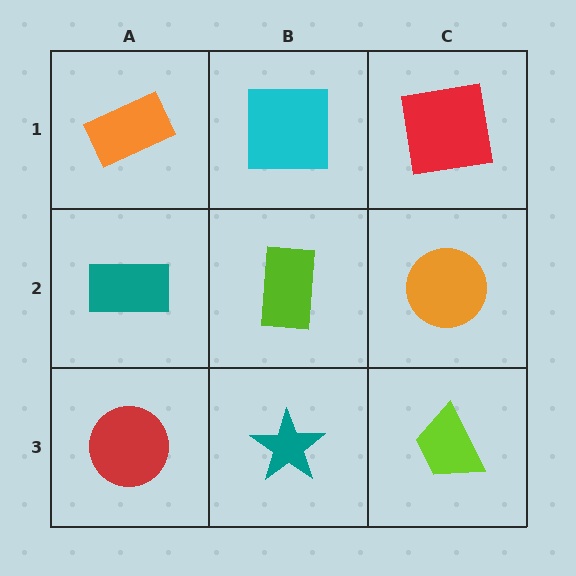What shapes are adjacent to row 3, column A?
A teal rectangle (row 2, column A), a teal star (row 3, column B).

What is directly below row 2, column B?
A teal star.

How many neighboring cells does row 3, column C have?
2.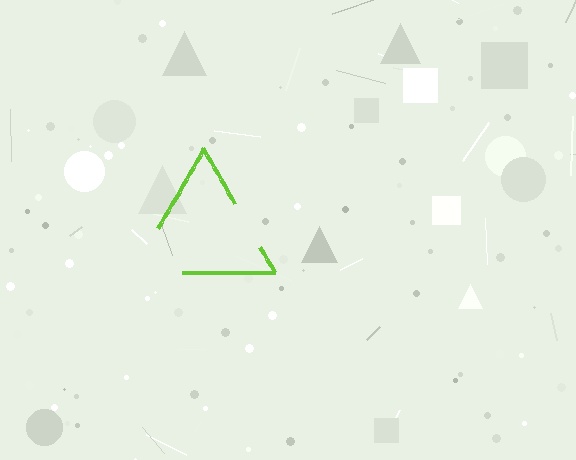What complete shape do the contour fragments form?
The contour fragments form a triangle.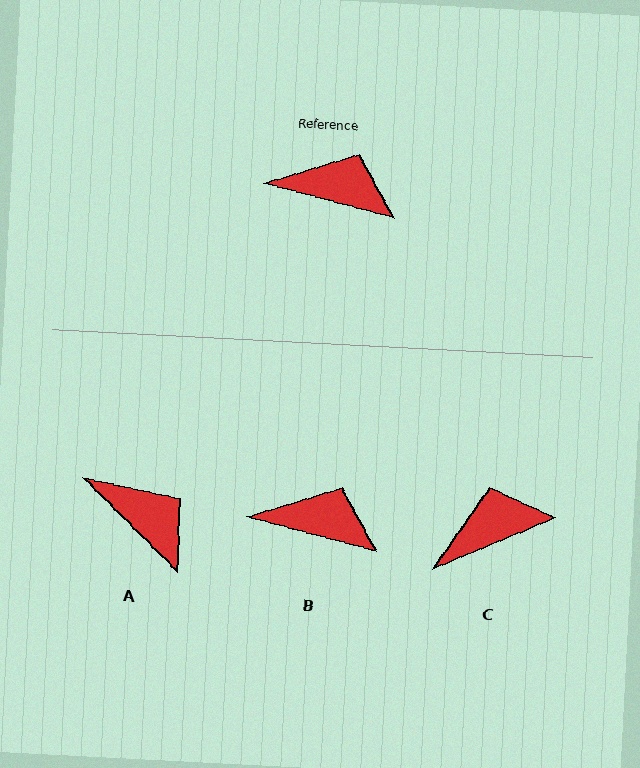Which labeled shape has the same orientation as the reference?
B.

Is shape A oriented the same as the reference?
No, it is off by about 30 degrees.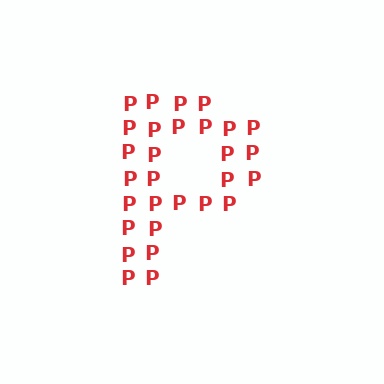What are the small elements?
The small elements are letter P's.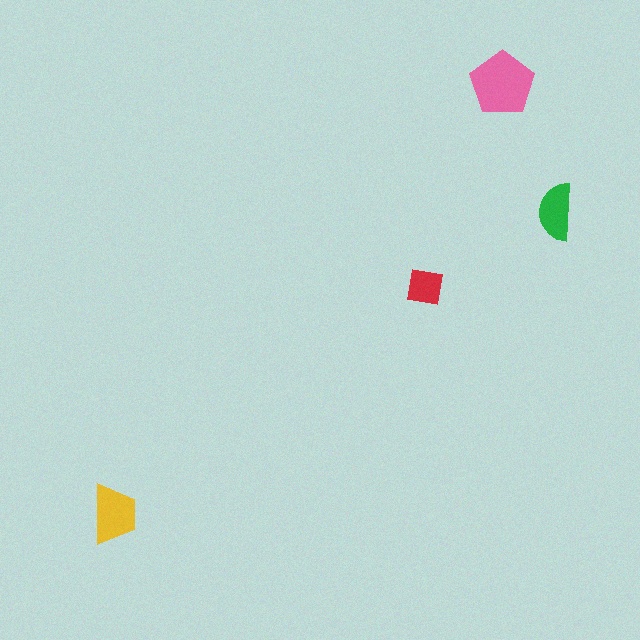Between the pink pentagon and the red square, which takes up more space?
The pink pentagon.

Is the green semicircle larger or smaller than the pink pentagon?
Smaller.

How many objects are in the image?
There are 4 objects in the image.